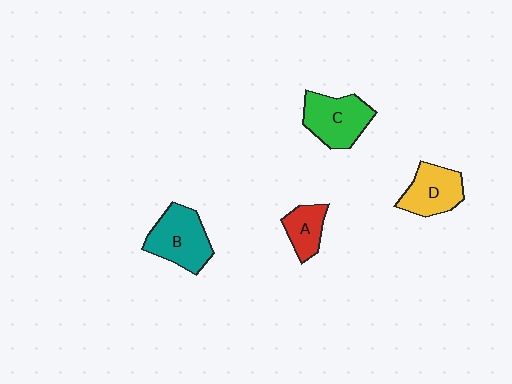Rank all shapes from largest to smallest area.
From largest to smallest: B (teal), C (green), D (yellow), A (red).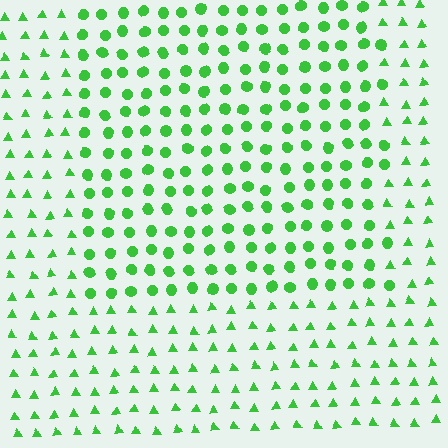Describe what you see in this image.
The image is filled with small green elements arranged in a uniform grid. A rectangle-shaped region contains circles, while the surrounding area contains triangles. The boundary is defined purely by the change in element shape.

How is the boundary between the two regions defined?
The boundary is defined by a change in element shape: circles inside vs. triangles outside. All elements share the same color and spacing.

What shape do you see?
I see a rectangle.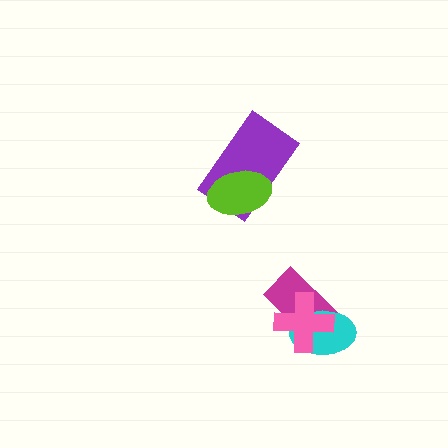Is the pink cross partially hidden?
No, no other shape covers it.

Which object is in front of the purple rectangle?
The lime ellipse is in front of the purple rectangle.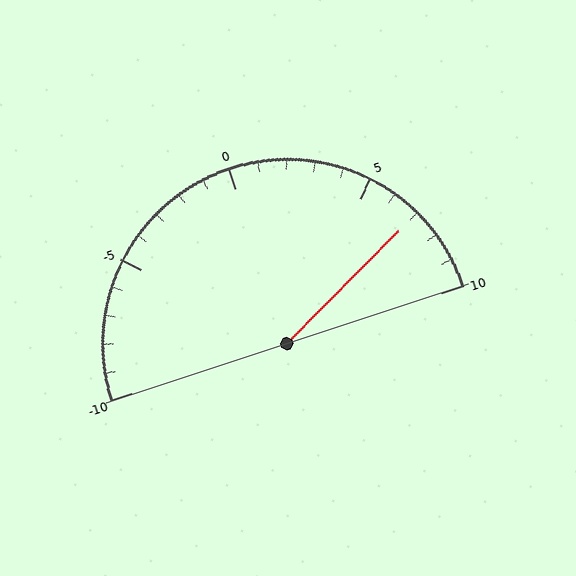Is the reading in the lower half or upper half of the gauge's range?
The reading is in the upper half of the range (-10 to 10).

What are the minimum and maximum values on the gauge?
The gauge ranges from -10 to 10.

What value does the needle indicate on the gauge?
The needle indicates approximately 7.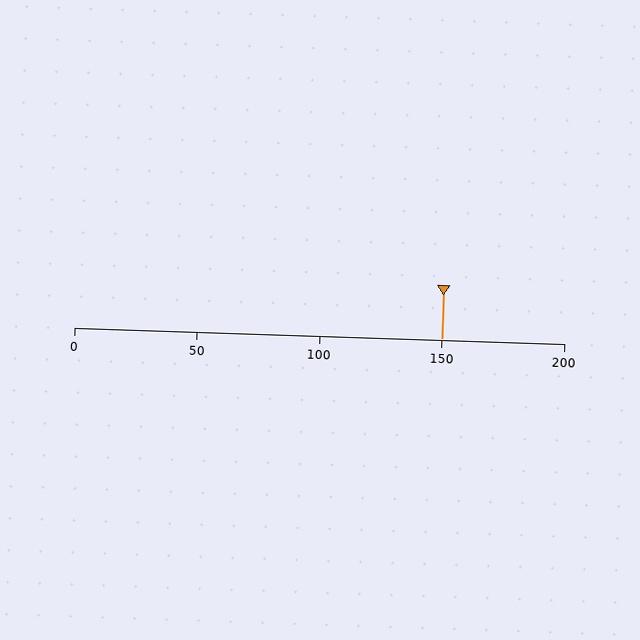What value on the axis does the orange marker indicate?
The marker indicates approximately 150.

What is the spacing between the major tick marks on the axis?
The major ticks are spaced 50 apart.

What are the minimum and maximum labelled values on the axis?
The axis runs from 0 to 200.